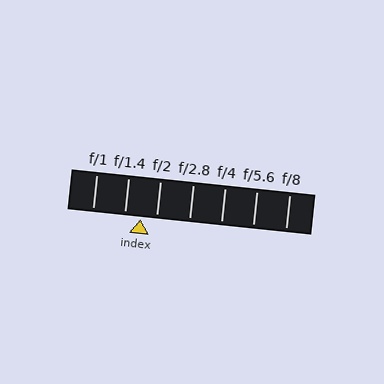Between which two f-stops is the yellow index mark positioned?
The index mark is between f/1.4 and f/2.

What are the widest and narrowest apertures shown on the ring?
The widest aperture shown is f/1 and the narrowest is f/8.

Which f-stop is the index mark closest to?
The index mark is closest to f/2.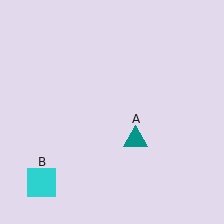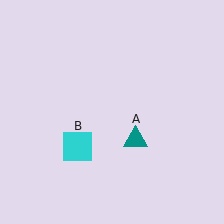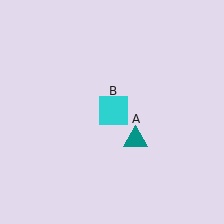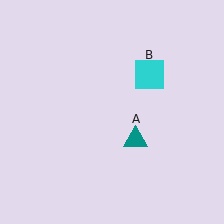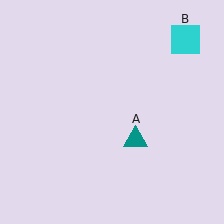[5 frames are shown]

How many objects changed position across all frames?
1 object changed position: cyan square (object B).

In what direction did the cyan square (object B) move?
The cyan square (object B) moved up and to the right.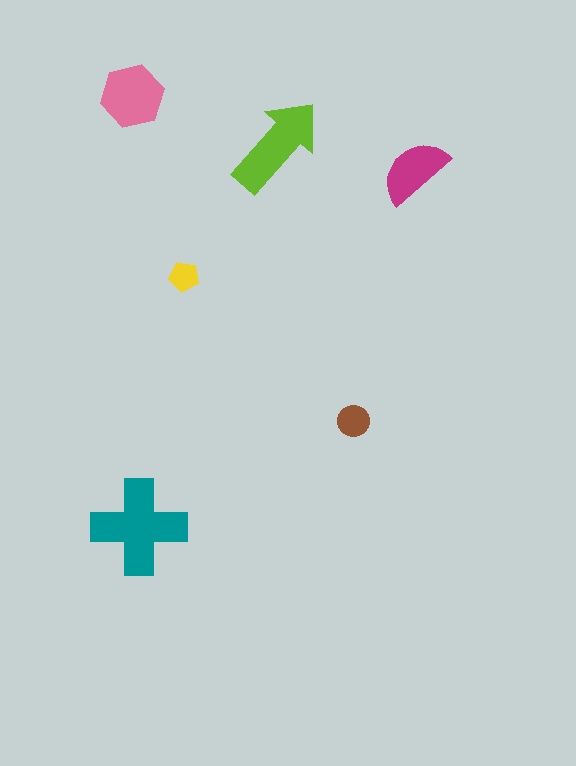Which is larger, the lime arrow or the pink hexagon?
The lime arrow.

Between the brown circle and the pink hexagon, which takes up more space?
The pink hexagon.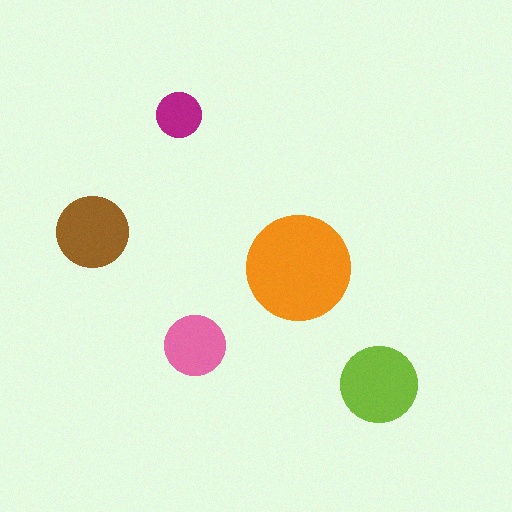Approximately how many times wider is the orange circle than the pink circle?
About 1.5 times wider.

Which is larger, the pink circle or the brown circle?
The brown one.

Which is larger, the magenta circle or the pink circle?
The pink one.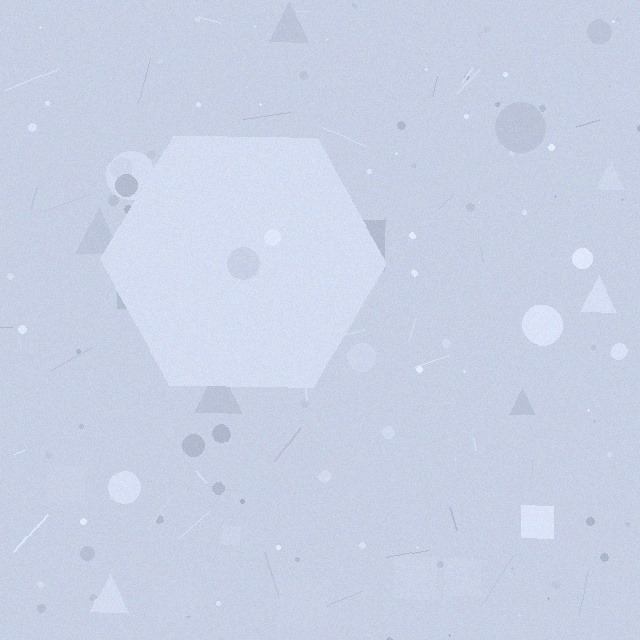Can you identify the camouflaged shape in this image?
The camouflaged shape is a hexagon.